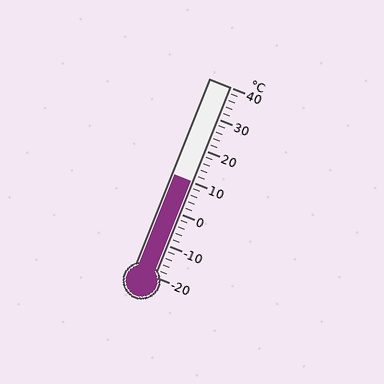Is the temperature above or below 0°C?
The temperature is above 0°C.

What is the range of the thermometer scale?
The thermometer scale ranges from -20°C to 40°C.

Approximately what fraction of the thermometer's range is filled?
The thermometer is filled to approximately 50% of its range.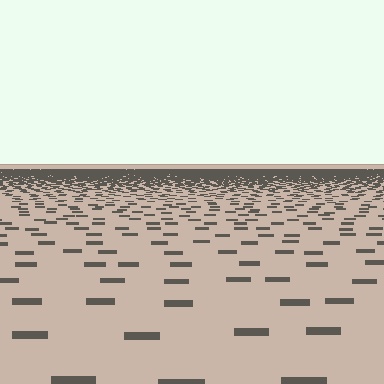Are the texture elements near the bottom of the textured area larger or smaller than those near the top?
Larger. Near the bottom, elements are closer to the viewer and appear at a bigger on-screen size.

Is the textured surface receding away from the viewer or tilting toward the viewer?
The surface is receding away from the viewer. Texture elements get smaller and denser toward the top.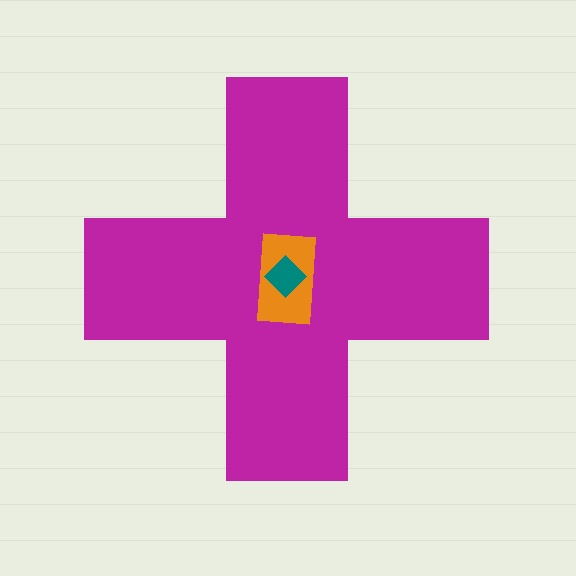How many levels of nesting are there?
3.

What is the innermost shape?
The teal diamond.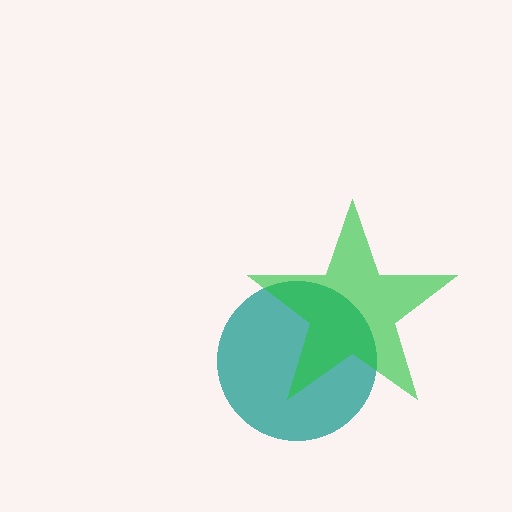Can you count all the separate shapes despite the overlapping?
Yes, there are 2 separate shapes.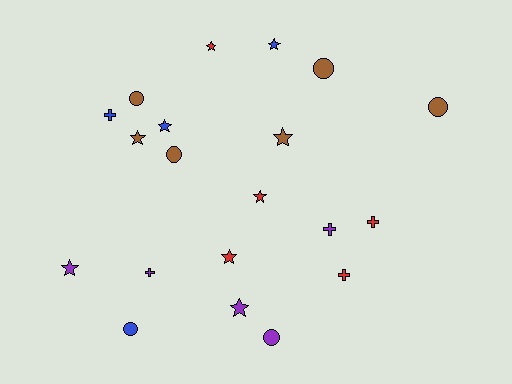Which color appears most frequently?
Brown, with 6 objects.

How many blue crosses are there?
There is 1 blue cross.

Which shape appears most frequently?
Star, with 9 objects.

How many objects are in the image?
There are 20 objects.